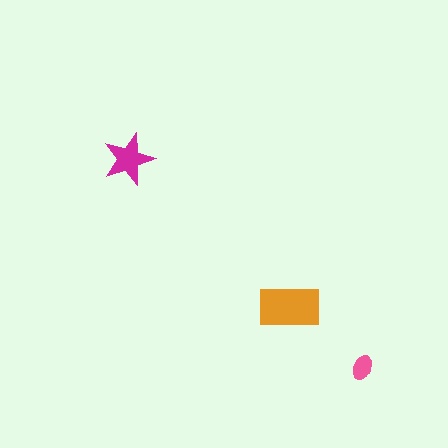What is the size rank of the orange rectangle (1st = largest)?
1st.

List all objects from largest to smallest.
The orange rectangle, the magenta star, the pink ellipse.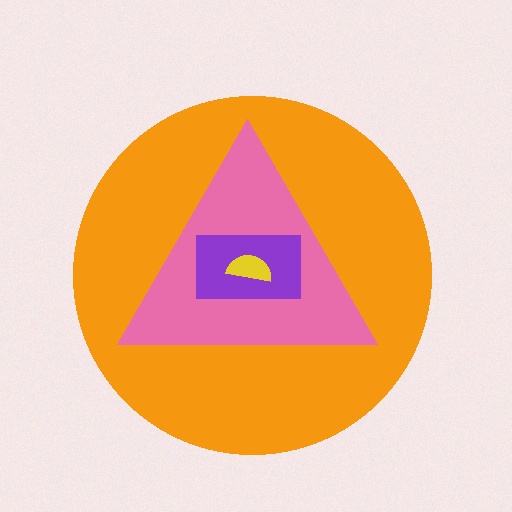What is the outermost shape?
The orange circle.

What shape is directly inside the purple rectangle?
The yellow semicircle.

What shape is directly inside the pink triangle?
The purple rectangle.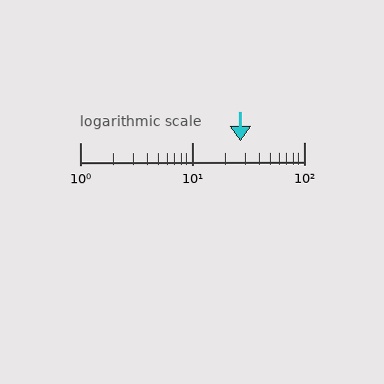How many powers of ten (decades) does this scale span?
The scale spans 2 decades, from 1 to 100.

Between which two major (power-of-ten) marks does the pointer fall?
The pointer is between 10 and 100.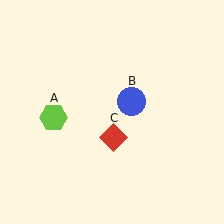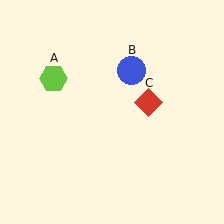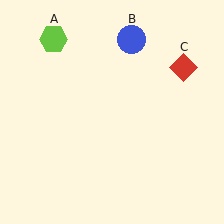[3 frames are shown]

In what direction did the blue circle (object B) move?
The blue circle (object B) moved up.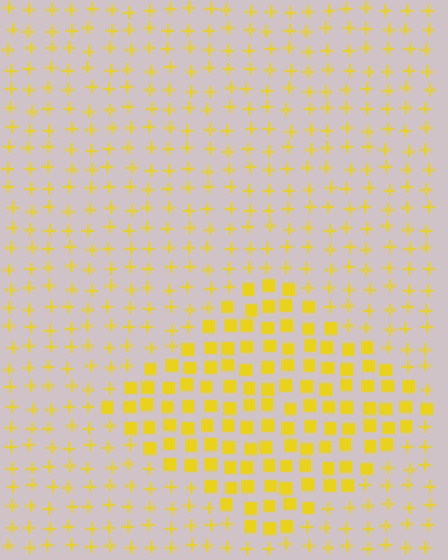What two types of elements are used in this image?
The image uses squares inside the diamond region and plus signs outside it.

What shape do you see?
I see a diamond.